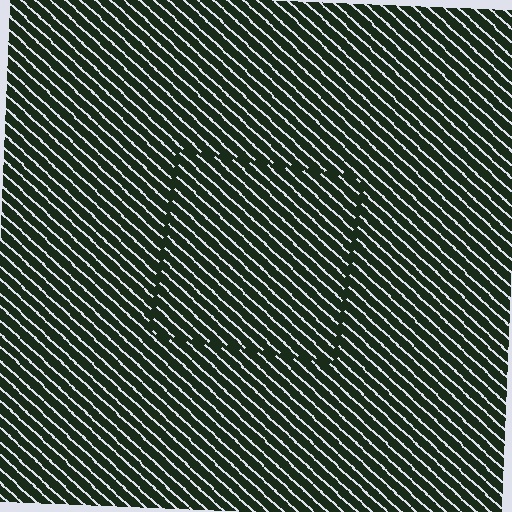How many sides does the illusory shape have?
4 sides — the line-ends trace a square.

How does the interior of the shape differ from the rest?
The interior of the shape contains the same grating, shifted by half a period — the contour is defined by the phase discontinuity where line-ends from the inner and outer gratings abut.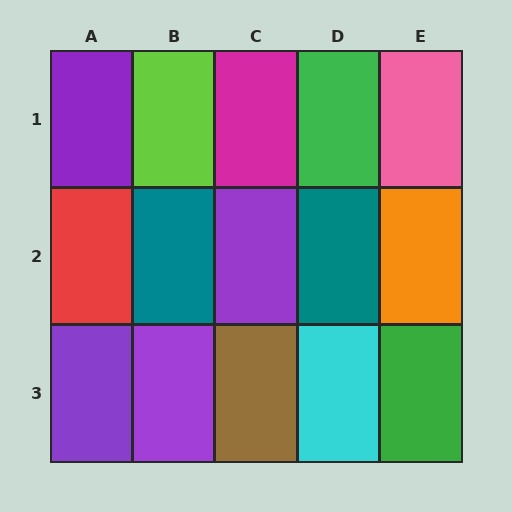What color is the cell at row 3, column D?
Cyan.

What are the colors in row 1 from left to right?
Purple, lime, magenta, green, pink.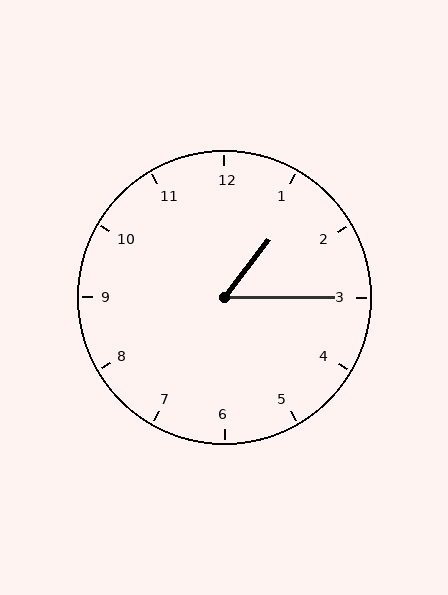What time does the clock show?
1:15.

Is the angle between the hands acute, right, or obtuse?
It is acute.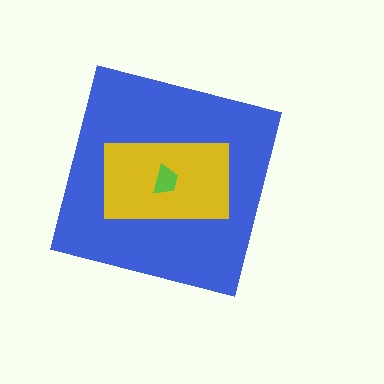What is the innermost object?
The lime trapezoid.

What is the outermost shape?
The blue square.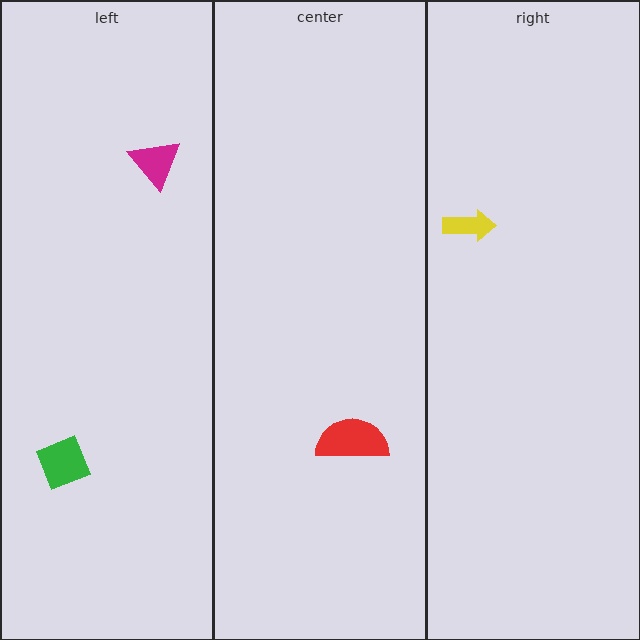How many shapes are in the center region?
1.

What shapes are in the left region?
The magenta triangle, the green diamond.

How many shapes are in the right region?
1.